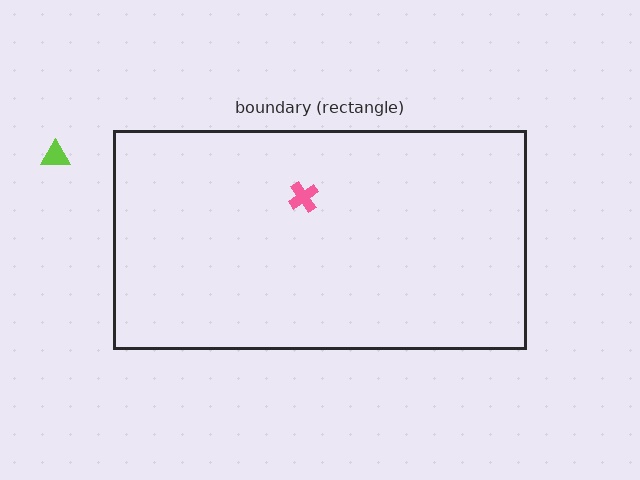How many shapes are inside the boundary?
1 inside, 1 outside.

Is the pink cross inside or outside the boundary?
Inside.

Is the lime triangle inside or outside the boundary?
Outside.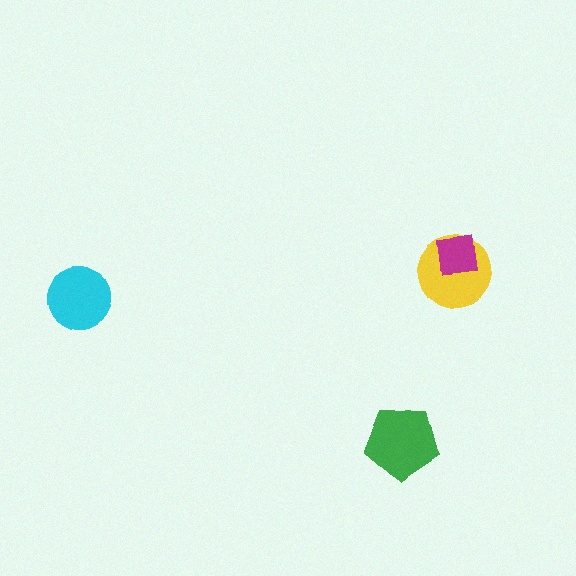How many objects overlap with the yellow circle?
1 object overlaps with the yellow circle.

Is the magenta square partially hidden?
No, no other shape covers it.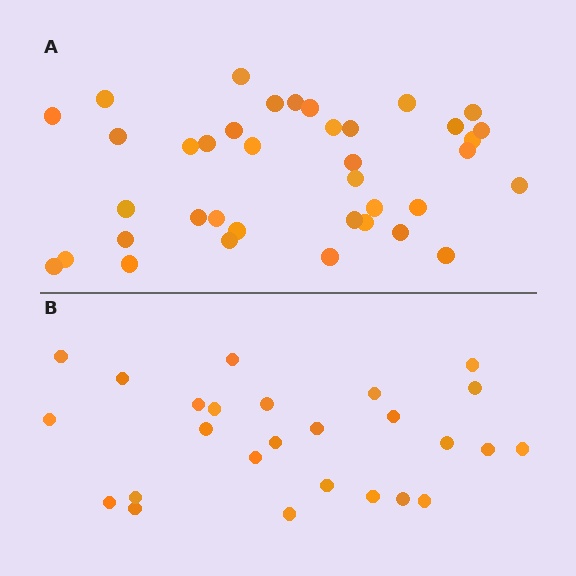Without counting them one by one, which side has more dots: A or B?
Region A (the top region) has more dots.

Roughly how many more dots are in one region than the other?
Region A has roughly 12 or so more dots than region B.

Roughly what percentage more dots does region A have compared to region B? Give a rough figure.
About 45% more.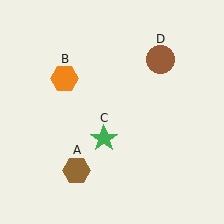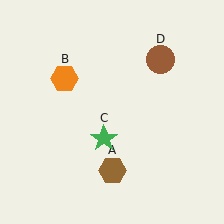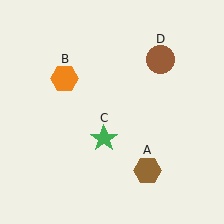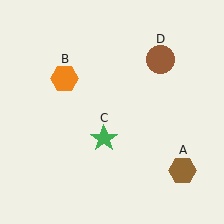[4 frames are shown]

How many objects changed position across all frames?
1 object changed position: brown hexagon (object A).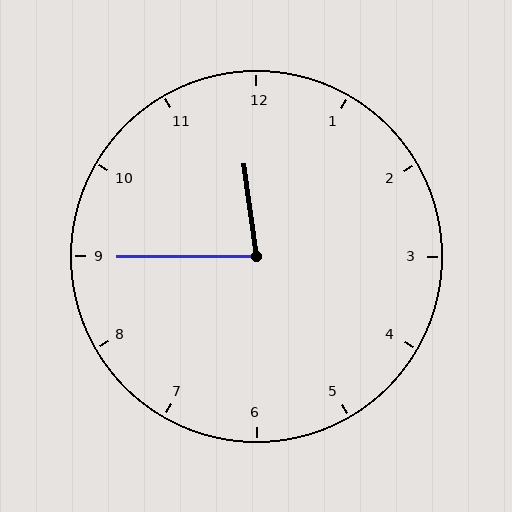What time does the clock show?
11:45.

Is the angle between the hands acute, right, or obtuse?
It is acute.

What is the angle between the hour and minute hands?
Approximately 82 degrees.